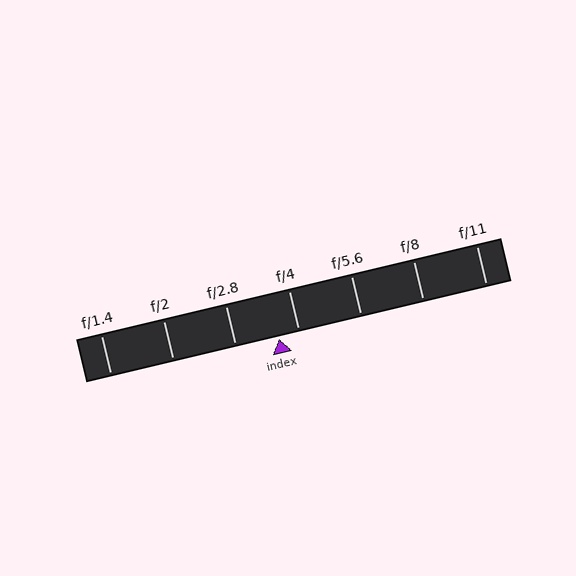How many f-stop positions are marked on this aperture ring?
There are 7 f-stop positions marked.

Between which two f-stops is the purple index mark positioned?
The index mark is between f/2.8 and f/4.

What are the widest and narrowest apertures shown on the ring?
The widest aperture shown is f/1.4 and the narrowest is f/11.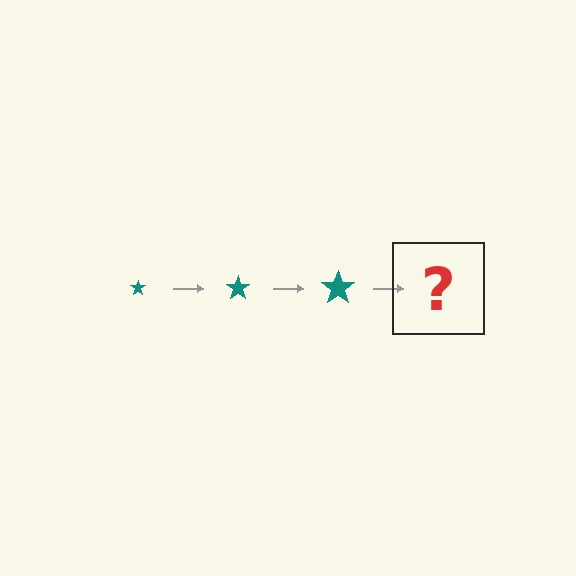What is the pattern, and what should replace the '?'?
The pattern is that the star gets progressively larger each step. The '?' should be a teal star, larger than the previous one.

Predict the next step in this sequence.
The next step is a teal star, larger than the previous one.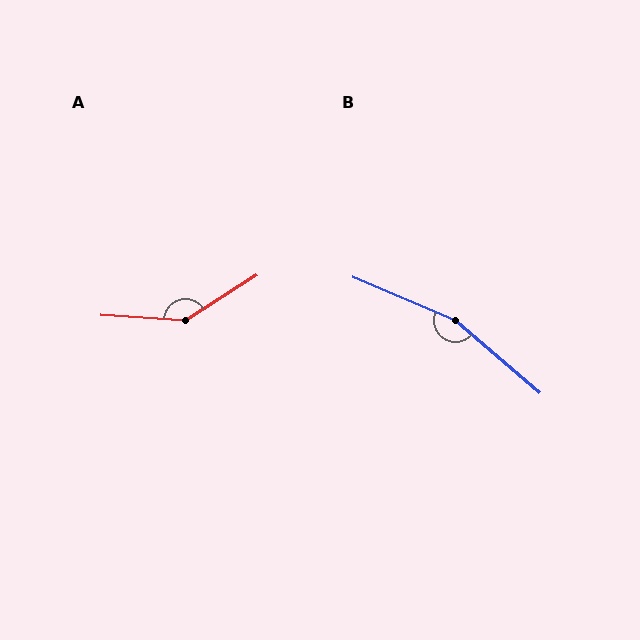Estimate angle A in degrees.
Approximately 144 degrees.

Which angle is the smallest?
A, at approximately 144 degrees.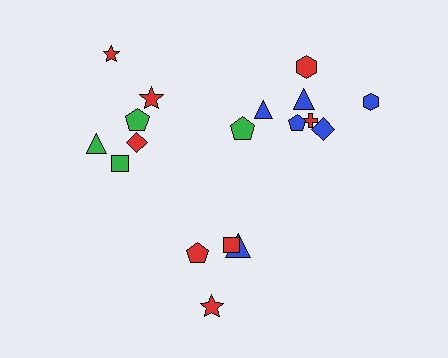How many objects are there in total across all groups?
There are 18 objects.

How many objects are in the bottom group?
There are 4 objects.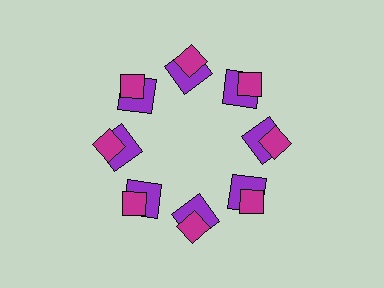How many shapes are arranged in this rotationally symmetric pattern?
There are 16 shapes, arranged in 8 groups of 2.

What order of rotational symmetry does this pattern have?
This pattern has 8-fold rotational symmetry.